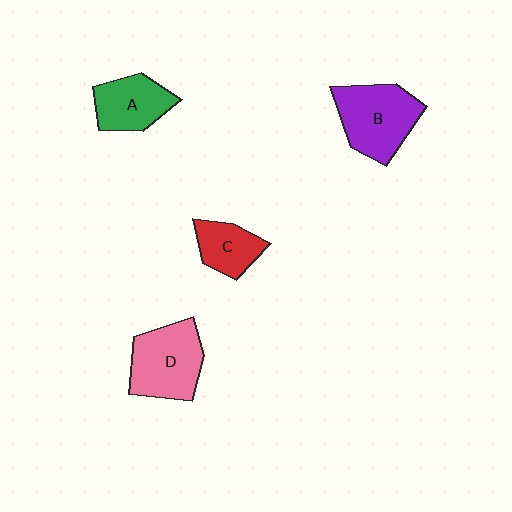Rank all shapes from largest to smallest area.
From largest to smallest: B (purple), D (pink), A (green), C (red).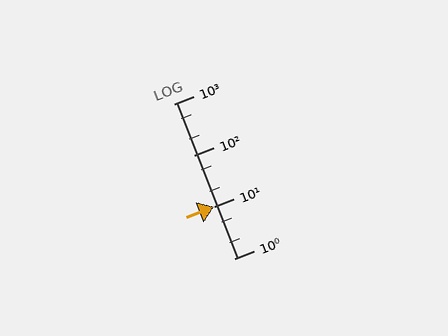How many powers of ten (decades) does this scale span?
The scale spans 3 decades, from 1 to 1000.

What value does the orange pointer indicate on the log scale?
The pointer indicates approximately 10.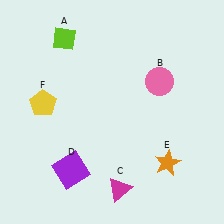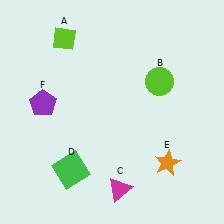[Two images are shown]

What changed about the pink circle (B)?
In Image 1, B is pink. In Image 2, it changed to lime.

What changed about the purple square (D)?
In Image 1, D is purple. In Image 2, it changed to green.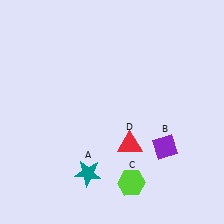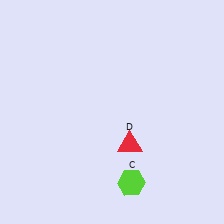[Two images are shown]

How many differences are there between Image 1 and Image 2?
There are 2 differences between the two images.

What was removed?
The teal star (A), the purple diamond (B) were removed in Image 2.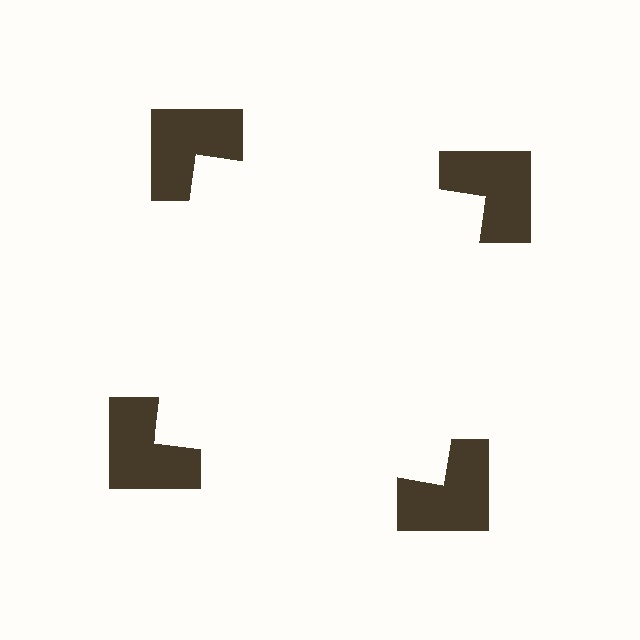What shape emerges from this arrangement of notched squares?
An illusory square — its edges are inferred from the aligned wedge cuts in the notched squares, not physically drawn.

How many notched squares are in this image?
There are 4 — one at each vertex of the illusory square.